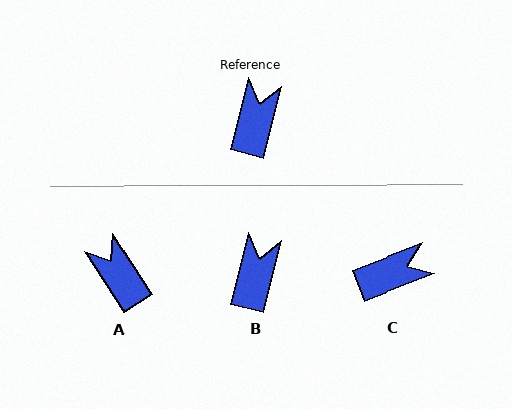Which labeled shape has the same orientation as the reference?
B.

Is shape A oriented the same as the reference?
No, it is off by about 47 degrees.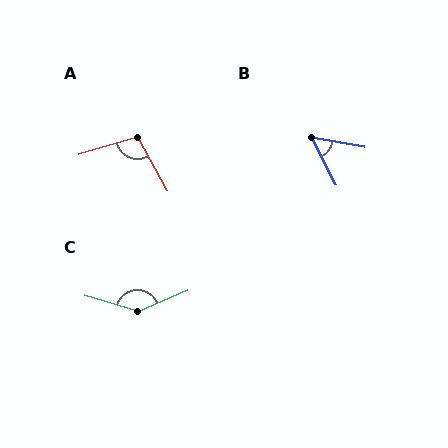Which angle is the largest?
C, at approximately 140 degrees.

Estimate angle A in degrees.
Approximately 102 degrees.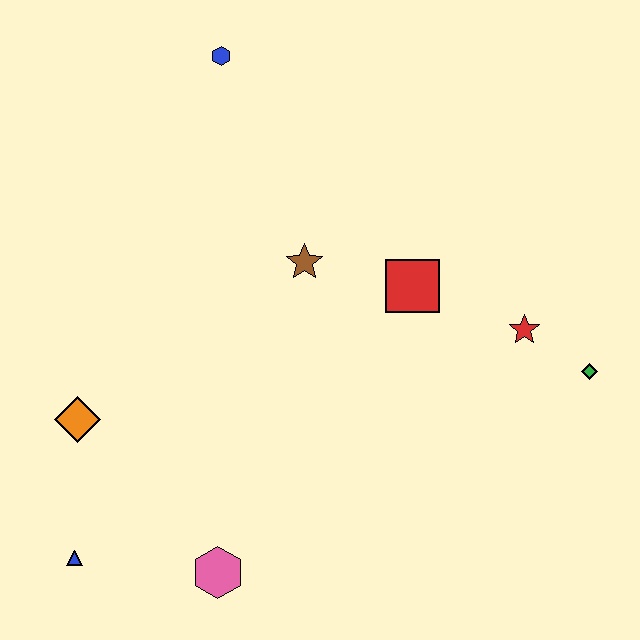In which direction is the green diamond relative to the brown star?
The green diamond is to the right of the brown star.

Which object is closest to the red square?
The brown star is closest to the red square.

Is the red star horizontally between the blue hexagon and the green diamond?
Yes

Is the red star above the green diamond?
Yes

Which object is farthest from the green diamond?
The blue triangle is farthest from the green diamond.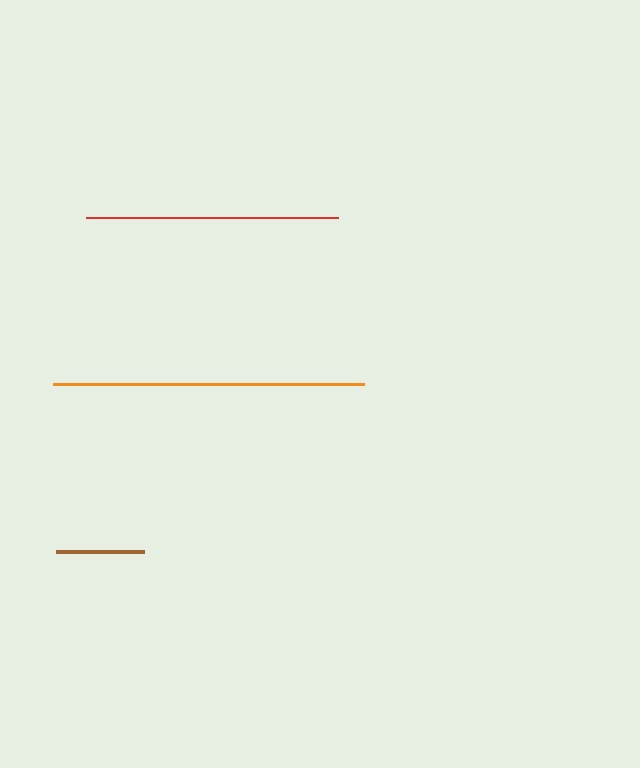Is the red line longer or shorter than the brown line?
The red line is longer than the brown line.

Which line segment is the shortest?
The brown line is the shortest at approximately 88 pixels.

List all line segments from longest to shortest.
From longest to shortest: orange, red, brown.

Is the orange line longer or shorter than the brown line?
The orange line is longer than the brown line.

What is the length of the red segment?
The red segment is approximately 252 pixels long.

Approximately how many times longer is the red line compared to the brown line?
The red line is approximately 2.9 times the length of the brown line.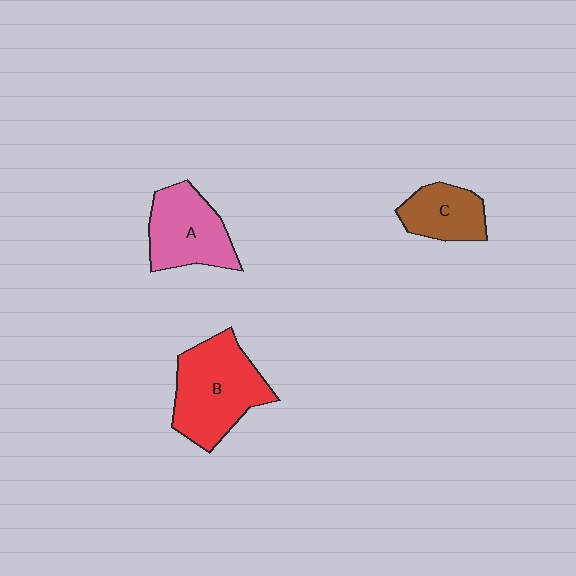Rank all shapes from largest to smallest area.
From largest to smallest: B (red), A (pink), C (brown).